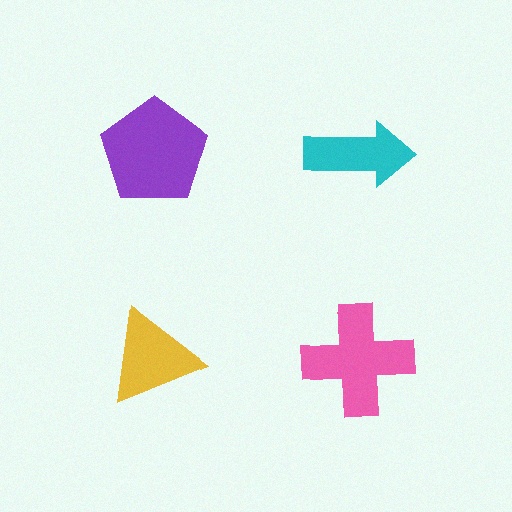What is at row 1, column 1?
A purple pentagon.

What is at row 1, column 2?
A cyan arrow.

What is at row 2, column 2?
A pink cross.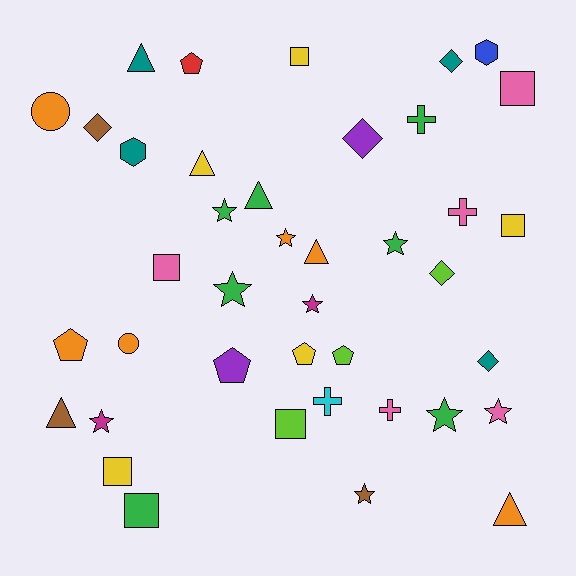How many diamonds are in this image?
There are 5 diamonds.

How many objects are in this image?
There are 40 objects.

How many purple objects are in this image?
There are 2 purple objects.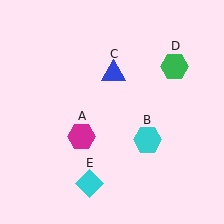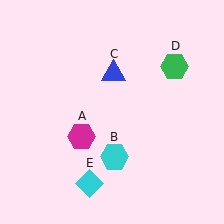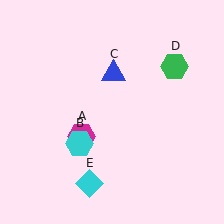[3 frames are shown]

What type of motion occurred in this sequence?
The cyan hexagon (object B) rotated clockwise around the center of the scene.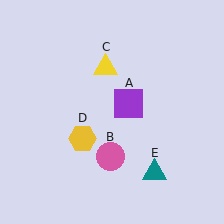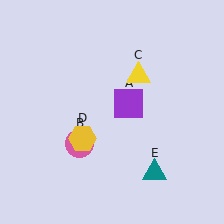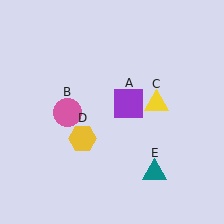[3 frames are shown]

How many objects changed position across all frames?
2 objects changed position: pink circle (object B), yellow triangle (object C).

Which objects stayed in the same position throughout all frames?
Purple square (object A) and yellow hexagon (object D) and teal triangle (object E) remained stationary.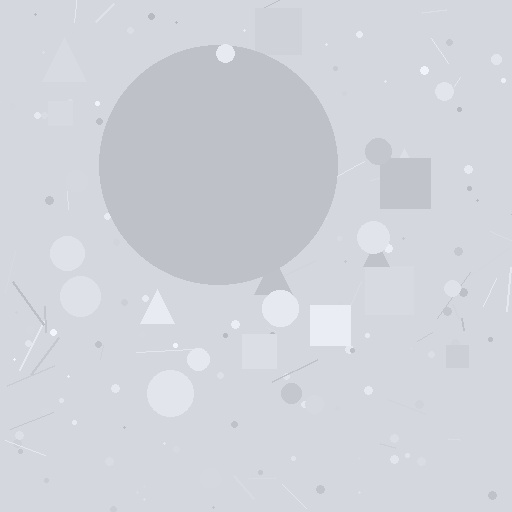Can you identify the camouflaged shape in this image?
The camouflaged shape is a circle.